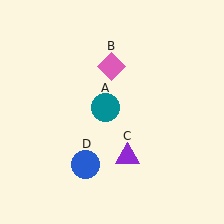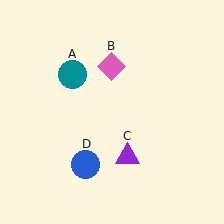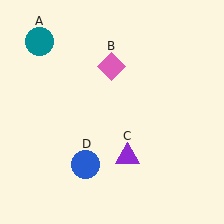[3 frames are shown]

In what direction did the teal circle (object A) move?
The teal circle (object A) moved up and to the left.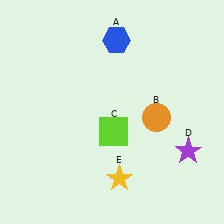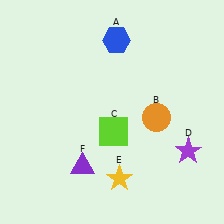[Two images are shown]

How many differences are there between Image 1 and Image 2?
There is 1 difference between the two images.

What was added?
A purple triangle (F) was added in Image 2.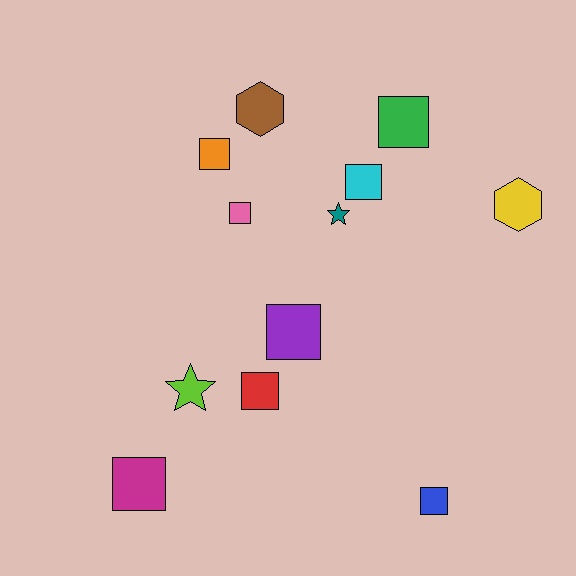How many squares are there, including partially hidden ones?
There are 8 squares.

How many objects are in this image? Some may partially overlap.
There are 12 objects.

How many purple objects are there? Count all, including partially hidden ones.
There is 1 purple object.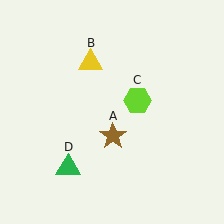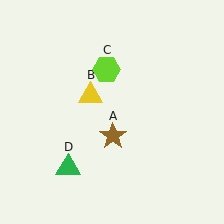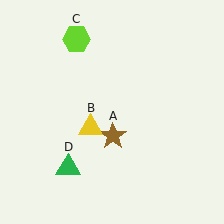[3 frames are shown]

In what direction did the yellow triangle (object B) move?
The yellow triangle (object B) moved down.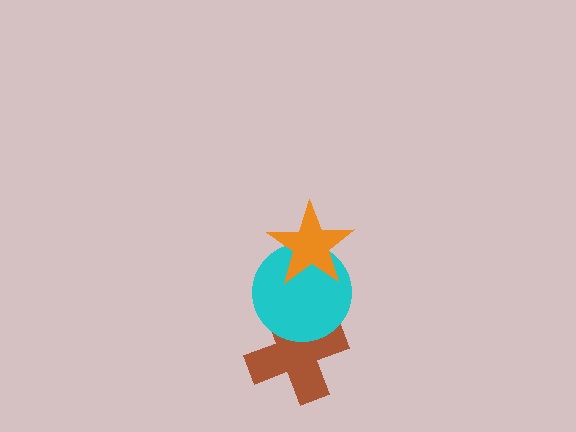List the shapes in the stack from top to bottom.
From top to bottom: the orange star, the cyan circle, the brown cross.